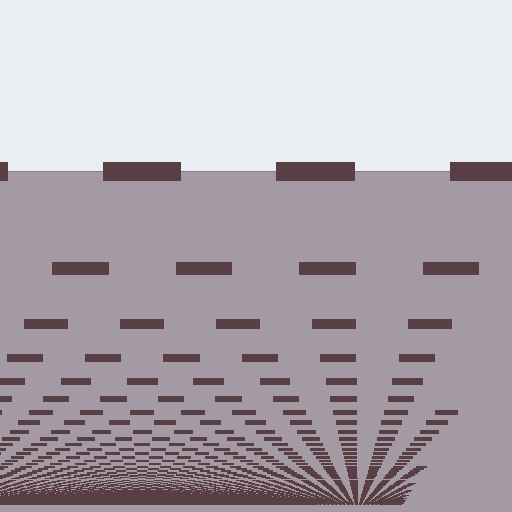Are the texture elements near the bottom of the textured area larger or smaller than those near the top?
Smaller. The gradient is inverted — elements near the bottom are smaller and denser.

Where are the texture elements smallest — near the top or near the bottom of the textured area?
Near the bottom.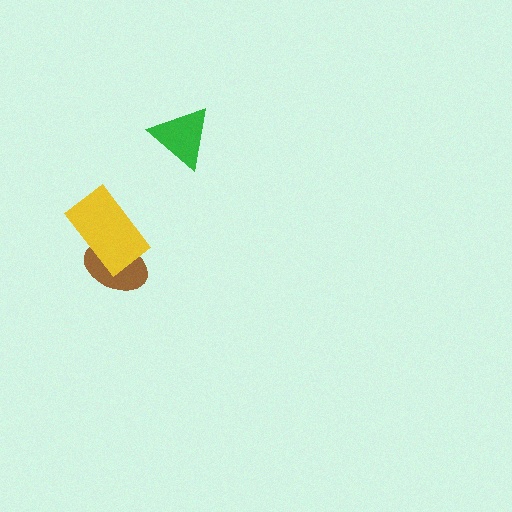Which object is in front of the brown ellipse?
The yellow rectangle is in front of the brown ellipse.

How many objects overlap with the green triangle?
0 objects overlap with the green triangle.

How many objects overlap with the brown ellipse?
1 object overlaps with the brown ellipse.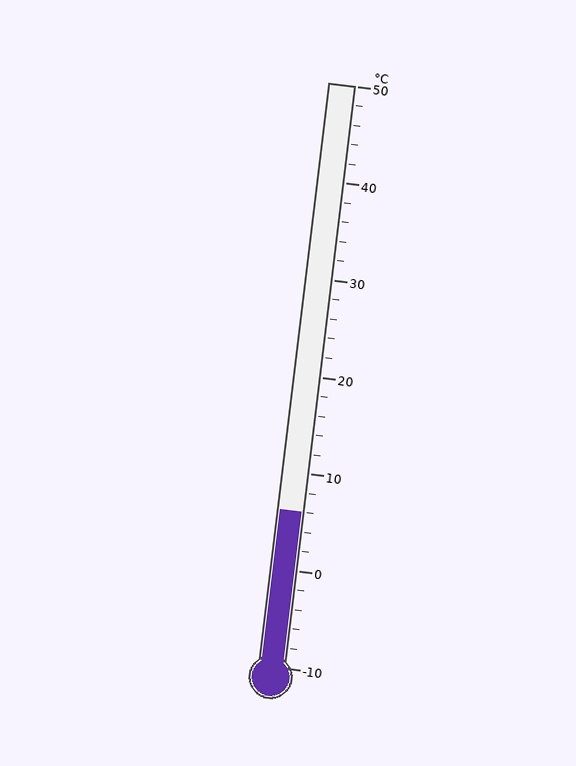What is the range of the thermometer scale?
The thermometer scale ranges from -10°C to 50°C.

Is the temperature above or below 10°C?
The temperature is below 10°C.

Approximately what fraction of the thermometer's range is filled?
The thermometer is filled to approximately 25% of its range.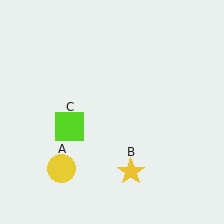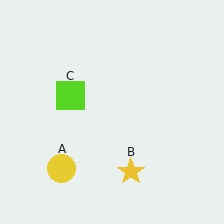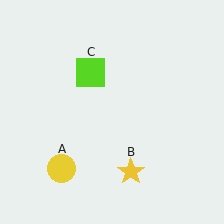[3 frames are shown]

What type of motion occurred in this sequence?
The lime square (object C) rotated clockwise around the center of the scene.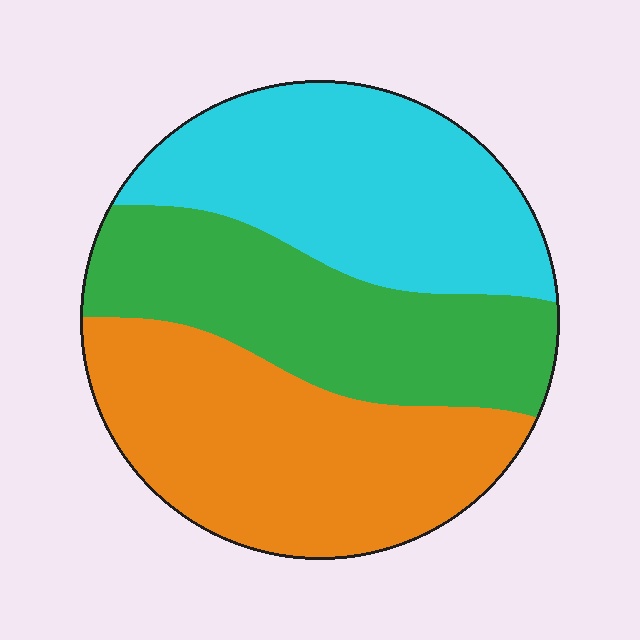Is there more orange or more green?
Orange.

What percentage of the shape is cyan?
Cyan takes up between a sixth and a third of the shape.